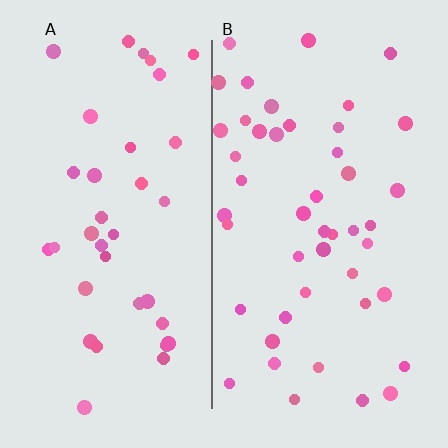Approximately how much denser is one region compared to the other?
Approximately 1.3× — region B over region A.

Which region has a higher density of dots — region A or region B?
B (the right).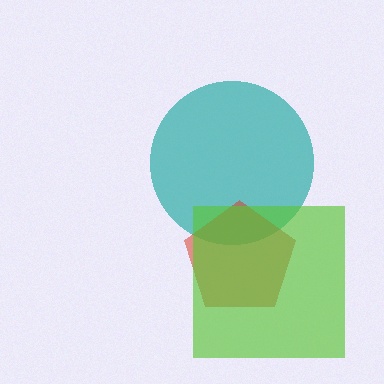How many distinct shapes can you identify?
There are 3 distinct shapes: a teal circle, a red pentagon, a lime square.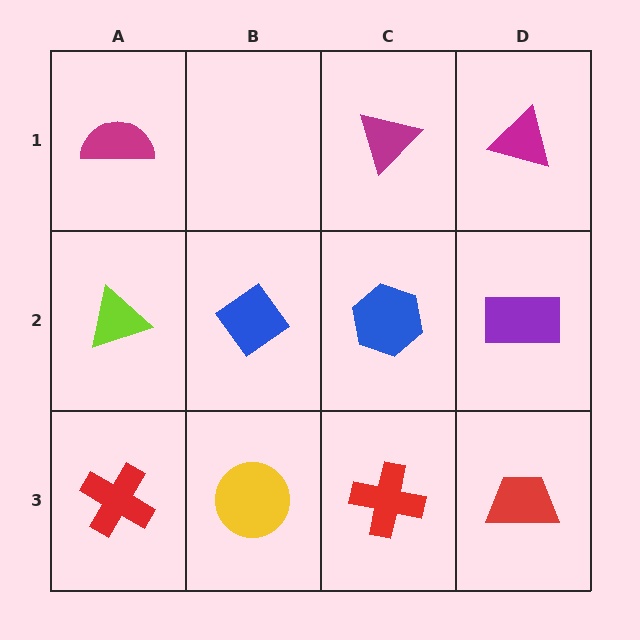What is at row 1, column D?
A magenta triangle.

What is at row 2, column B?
A blue diamond.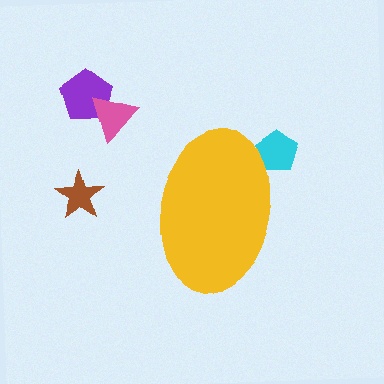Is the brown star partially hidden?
No, the brown star is fully visible.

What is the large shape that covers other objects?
A yellow ellipse.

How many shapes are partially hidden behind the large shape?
1 shape is partially hidden.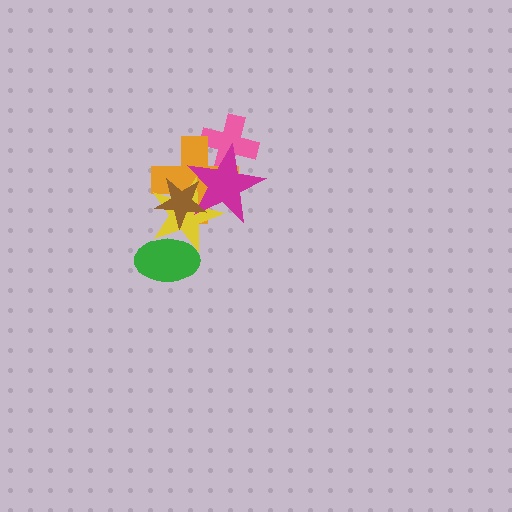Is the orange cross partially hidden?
Yes, it is partially covered by another shape.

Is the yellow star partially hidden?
Yes, it is partially covered by another shape.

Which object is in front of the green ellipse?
The yellow star is in front of the green ellipse.